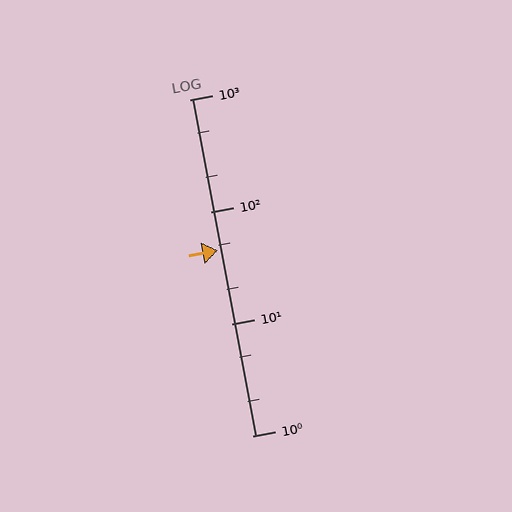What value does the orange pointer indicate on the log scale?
The pointer indicates approximately 45.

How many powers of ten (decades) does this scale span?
The scale spans 3 decades, from 1 to 1000.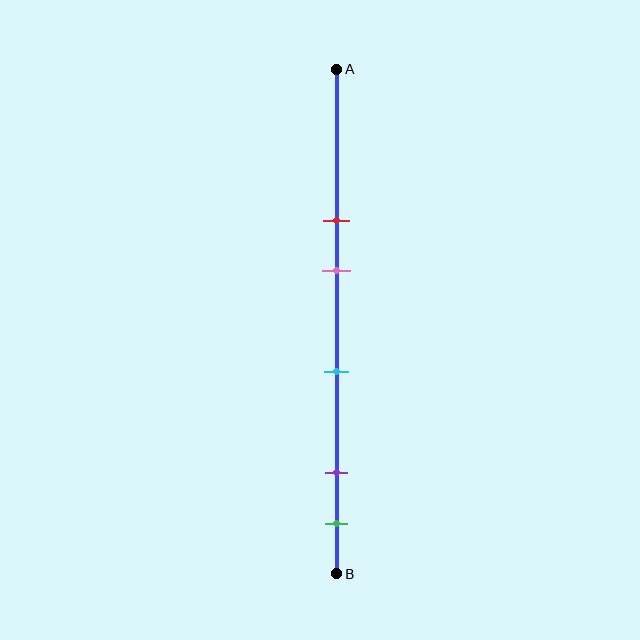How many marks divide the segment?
There are 5 marks dividing the segment.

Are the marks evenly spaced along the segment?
No, the marks are not evenly spaced.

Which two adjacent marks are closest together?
The purple and green marks are the closest adjacent pair.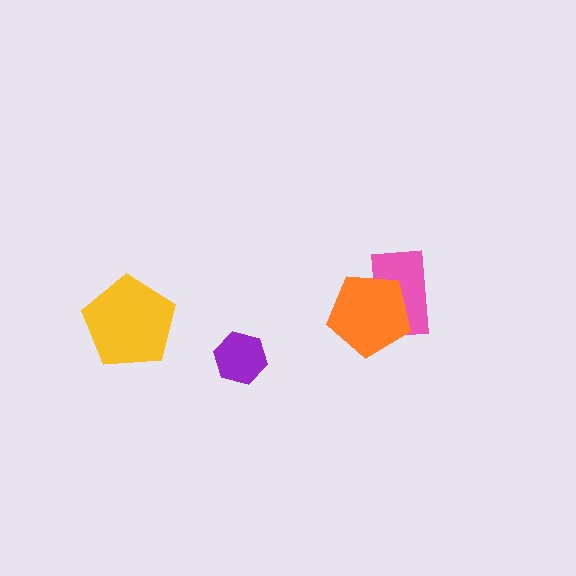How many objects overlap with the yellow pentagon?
0 objects overlap with the yellow pentagon.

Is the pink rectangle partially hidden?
Yes, it is partially covered by another shape.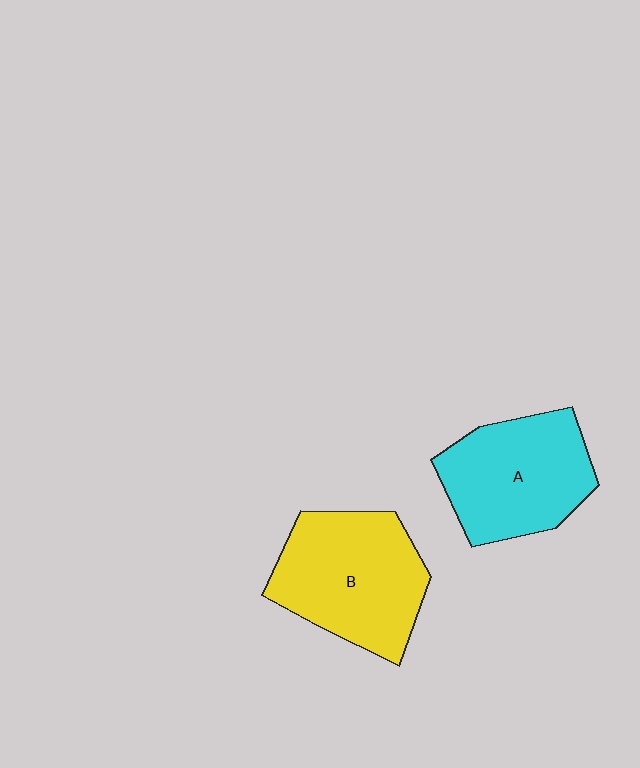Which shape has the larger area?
Shape B (yellow).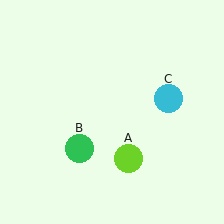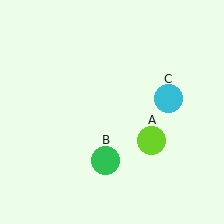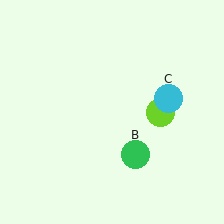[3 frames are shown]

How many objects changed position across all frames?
2 objects changed position: lime circle (object A), green circle (object B).